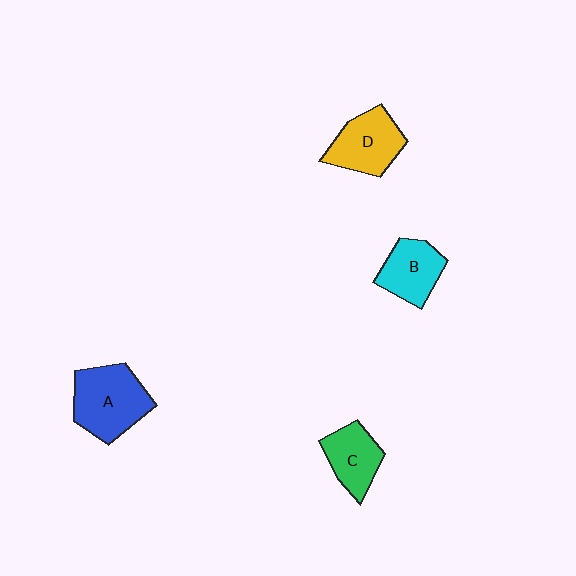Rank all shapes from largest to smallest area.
From largest to smallest: A (blue), D (yellow), B (cyan), C (green).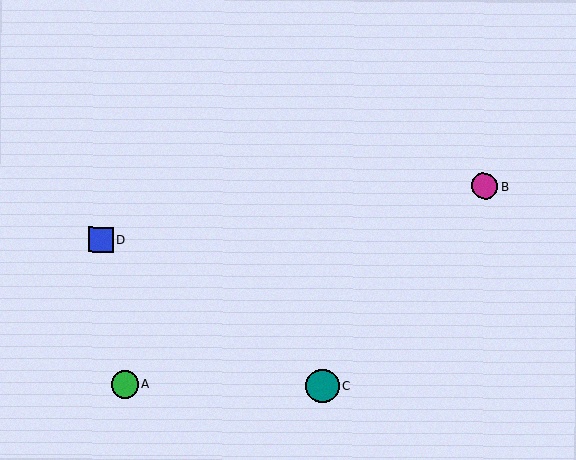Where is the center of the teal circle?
The center of the teal circle is at (322, 386).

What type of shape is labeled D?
Shape D is a blue square.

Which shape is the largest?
The teal circle (labeled C) is the largest.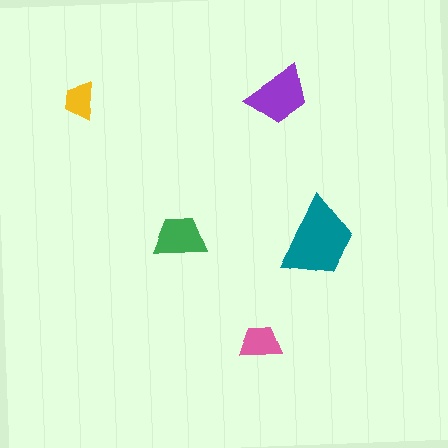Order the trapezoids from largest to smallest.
the teal one, the purple one, the green one, the pink one, the yellow one.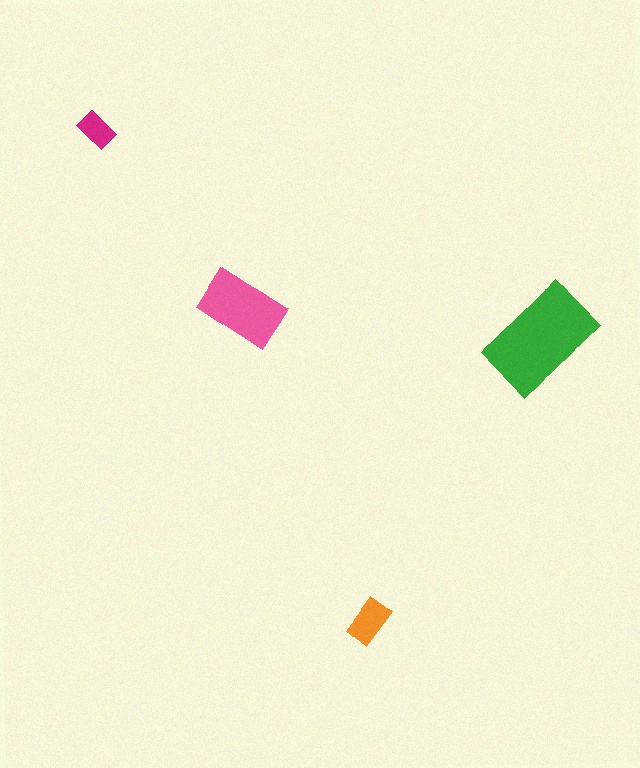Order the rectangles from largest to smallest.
the green one, the pink one, the orange one, the magenta one.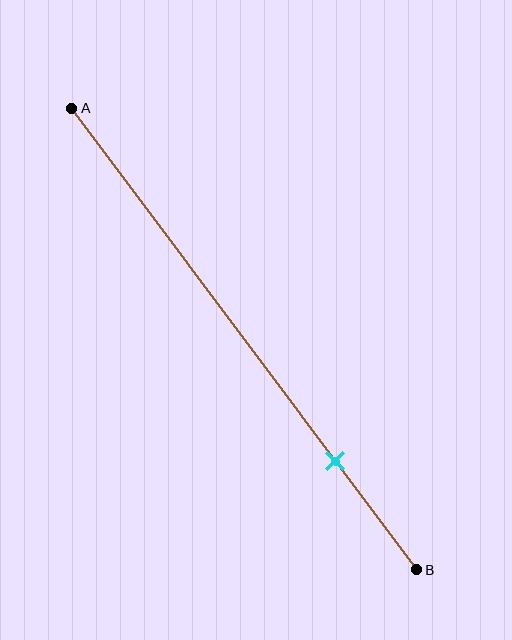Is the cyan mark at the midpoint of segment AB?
No, the mark is at about 75% from A, not at the 50% midpoint.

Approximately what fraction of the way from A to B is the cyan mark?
The cyan mark is approximately 75% of the way from A to B.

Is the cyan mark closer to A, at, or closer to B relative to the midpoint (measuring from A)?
The cyan mark is closer to point B than the midpoint of segment AB.